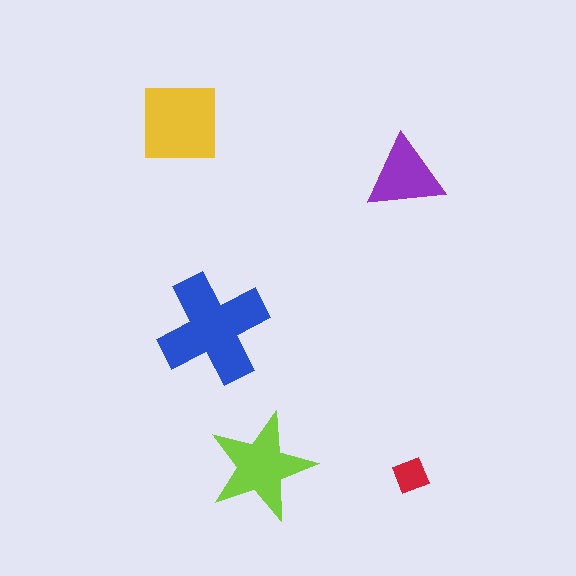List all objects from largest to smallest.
The blue cross, the yellow square, the lime star, the purple triangle, the red diamond.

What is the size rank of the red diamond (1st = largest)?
5th.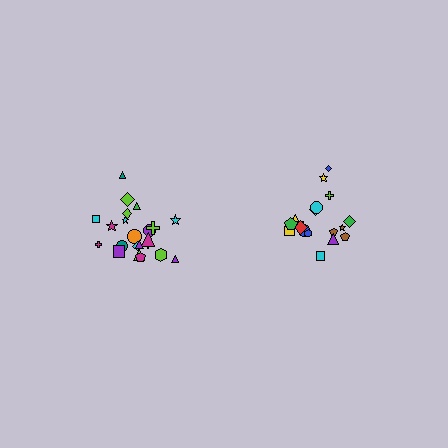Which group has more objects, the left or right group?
The left group.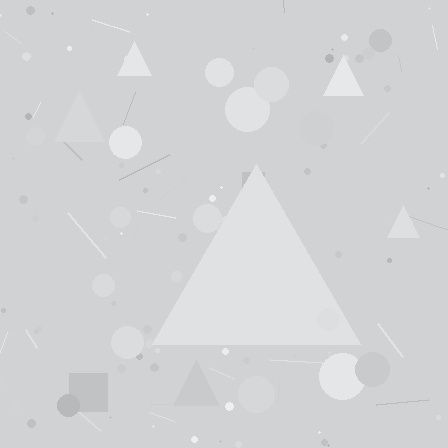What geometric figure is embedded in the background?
A triangle is embedded in the background.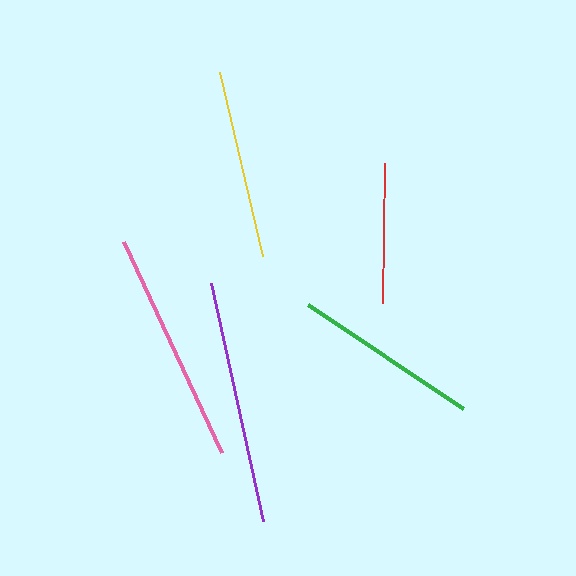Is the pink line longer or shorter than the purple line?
The purple line is longer than the pink line.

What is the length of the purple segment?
The purple segment is approximately 244 pixels long.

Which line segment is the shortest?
The red line is the shortest at approximately 140 pixels.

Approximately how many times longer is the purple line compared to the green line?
The purple line is approximately 1.3 times the length of the green line.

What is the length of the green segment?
The green segment is approximately 187 pixels long.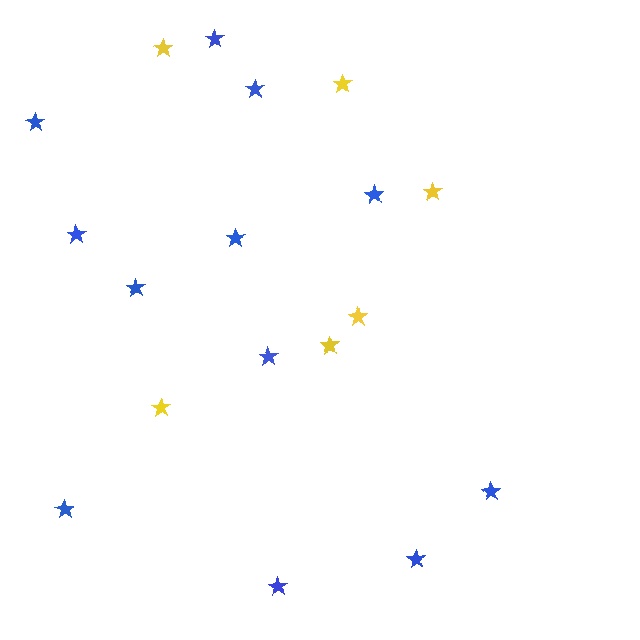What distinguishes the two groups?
There are 2 groups: one group of yellow stars (6) and one group of blue stars (12).